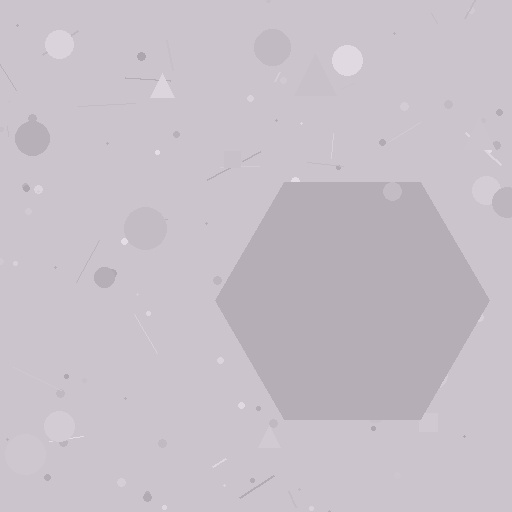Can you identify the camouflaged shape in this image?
The camouflaged shape is a hexagon.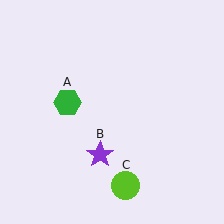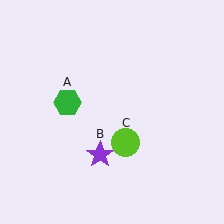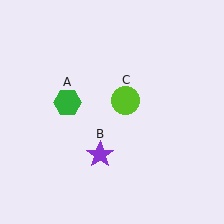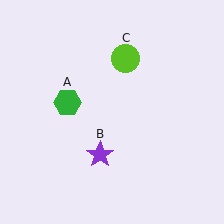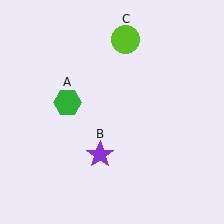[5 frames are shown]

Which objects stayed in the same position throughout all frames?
Green hexagon (object A) and purple star (object B) remained stationary.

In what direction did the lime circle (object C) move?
The lime circle (object C) moved up.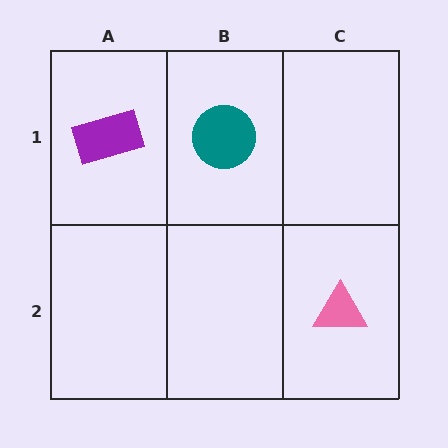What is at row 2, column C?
A pink triangle.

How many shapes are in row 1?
2 shapes.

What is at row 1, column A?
A purple rectangle.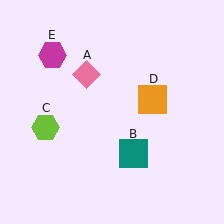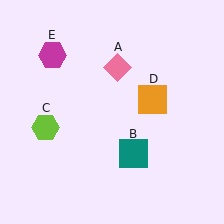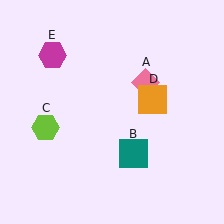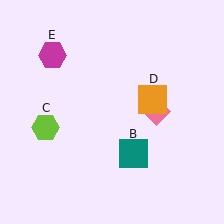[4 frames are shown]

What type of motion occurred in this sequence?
The pink diamond (object A) rotated clockwise around the center of the scene.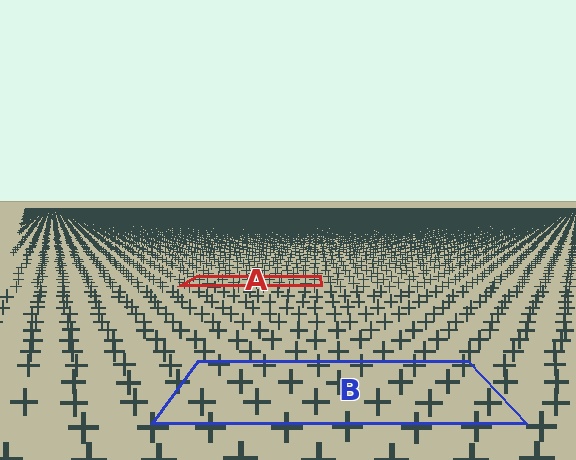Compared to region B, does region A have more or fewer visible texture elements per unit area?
Region A has more texture elements per unit area — they are packed more densely because it is farther away.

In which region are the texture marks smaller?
The texture marks are smaller in region A, because it is farther away.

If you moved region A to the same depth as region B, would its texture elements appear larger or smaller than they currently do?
They would appear larger. At a closer depth, the same texture elements are projected at a bigger on-screen size.